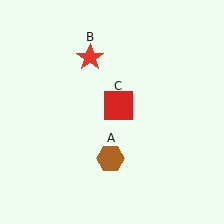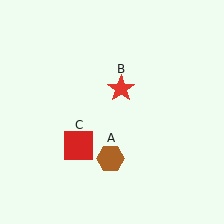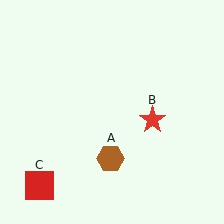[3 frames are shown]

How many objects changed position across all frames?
2 objects changed position: red star (object B), red square (object C).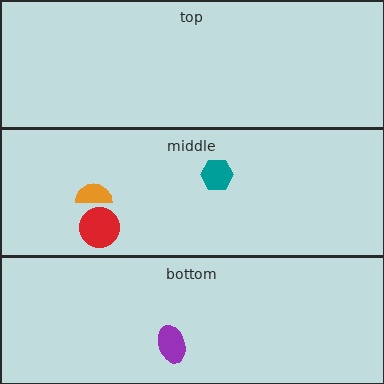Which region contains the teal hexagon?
The middle region.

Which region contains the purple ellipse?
The bottom region.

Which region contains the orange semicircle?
The middle region.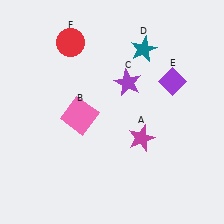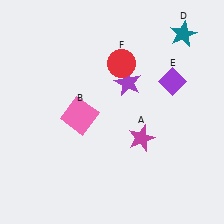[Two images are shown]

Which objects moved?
The objects that moved are: the teal star (D), the red circle (F).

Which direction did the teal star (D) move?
The teal star (D) moved right.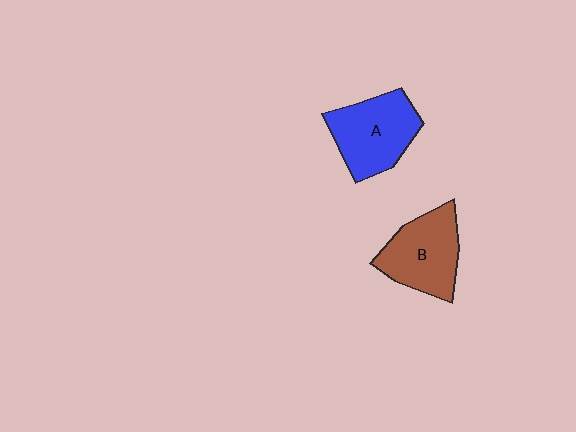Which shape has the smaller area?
Shape B (brown).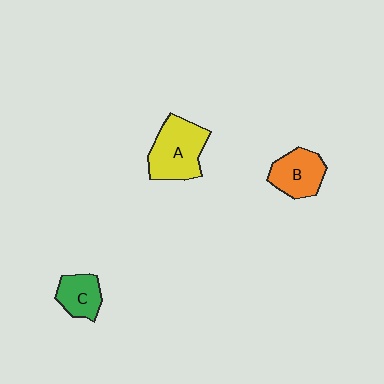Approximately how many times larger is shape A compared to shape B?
Approximately 1.4 times.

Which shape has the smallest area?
Shape C (green).